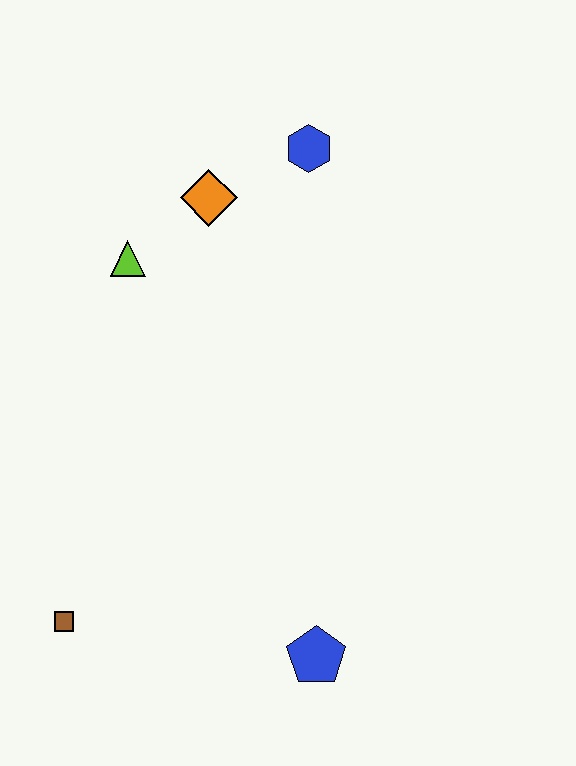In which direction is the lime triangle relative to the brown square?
The lime triangle is above the brown square.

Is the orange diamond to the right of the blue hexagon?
No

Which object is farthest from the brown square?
The blue hexagon is farthest from the brown square.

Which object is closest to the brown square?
The blue pentagon is closest to the brown square.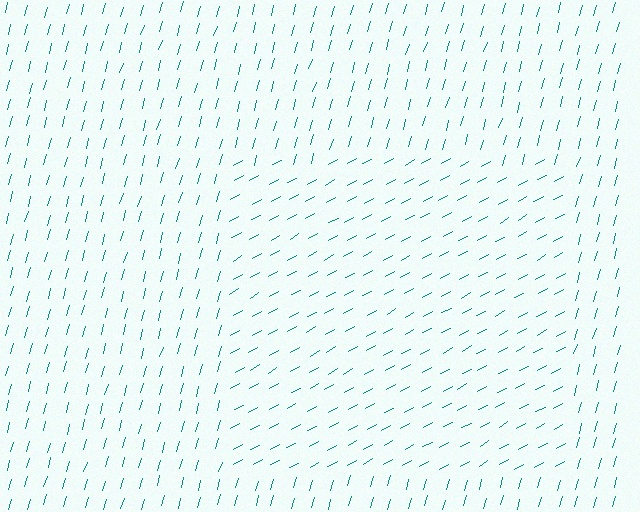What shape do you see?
I see a rectangle.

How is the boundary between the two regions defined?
The boundary is defined purely by a change in line orientation (approximately 45 degrees difference). All lines are the same color and thickness.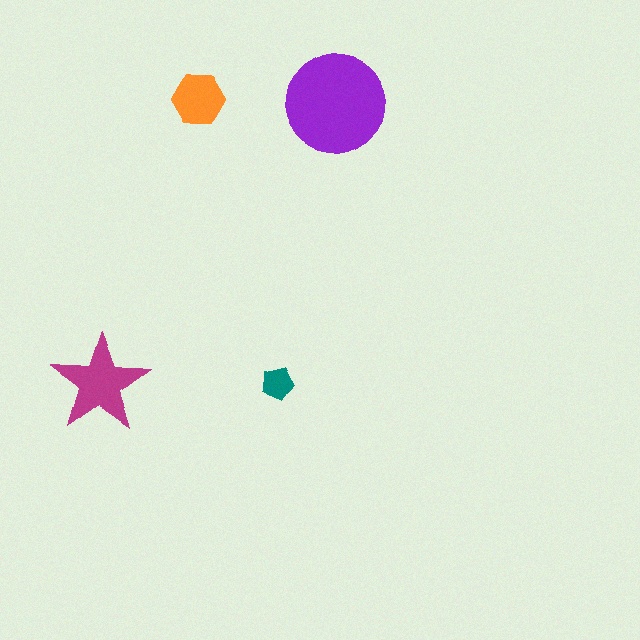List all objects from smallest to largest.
The teal pentagon, the orange hexagon, the magenta star, the purple circle.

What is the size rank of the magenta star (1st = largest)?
2nd.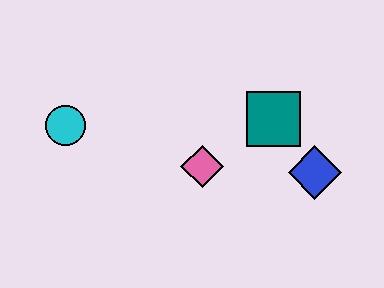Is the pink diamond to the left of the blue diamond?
Yes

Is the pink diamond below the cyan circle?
Yes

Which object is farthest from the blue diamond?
The cyan circle is farthest from the blue diamond.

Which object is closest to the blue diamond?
The teal square is closest to the blue diamond.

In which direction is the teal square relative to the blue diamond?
The teal square is above the blue diamond.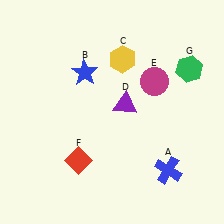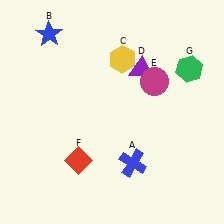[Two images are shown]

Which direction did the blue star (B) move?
The blue star (B) moved up.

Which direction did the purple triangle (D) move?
The purple triangle (D) moved up.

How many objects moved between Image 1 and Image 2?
3 objects moved between the two images.